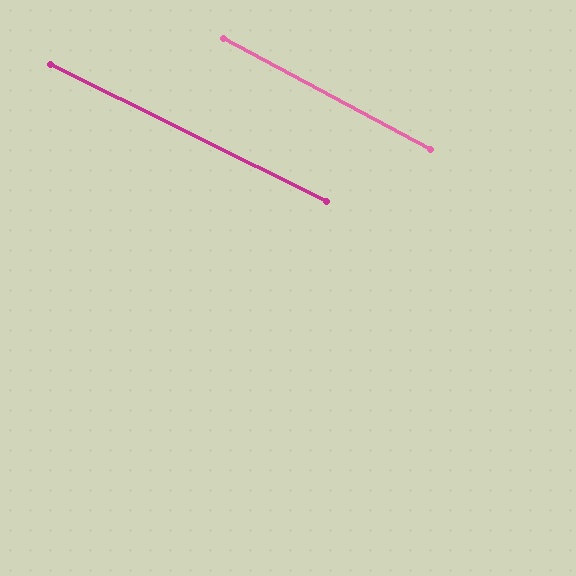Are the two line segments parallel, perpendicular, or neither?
Parallel — their directions differ by only 1.8°.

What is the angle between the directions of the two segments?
Approximately 2 degrees.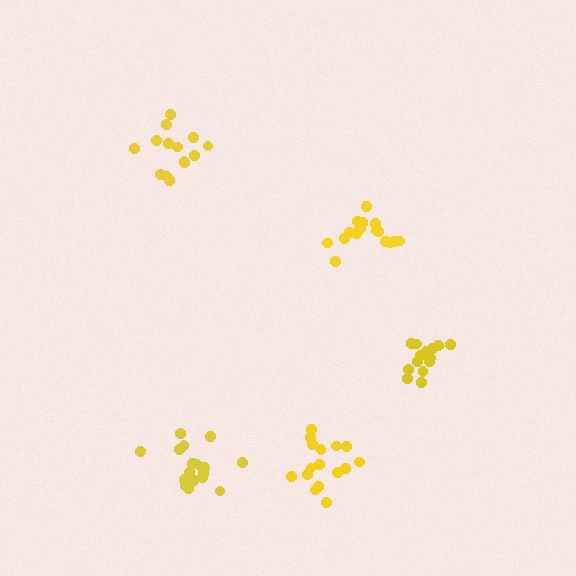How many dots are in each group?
Group 1: 18 dots, Group 2: 14 dots, Group 3: 16 dots, Group 4: 14 dots, Group 5: 16 dots (78 total).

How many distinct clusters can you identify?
There are 5 distinct clusters.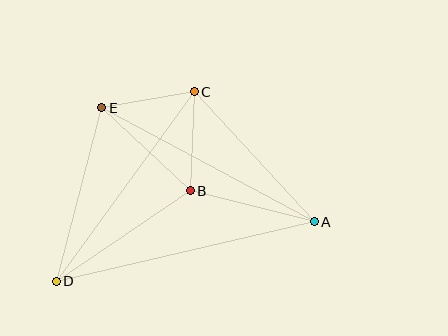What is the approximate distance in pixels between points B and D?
The distance between B and D is approximately 162 pixels.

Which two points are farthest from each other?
Points A and D are farthest from each other.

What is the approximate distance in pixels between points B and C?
The distance between B and C is approximately 99 pixels.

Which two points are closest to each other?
Points C and E are closest to each other.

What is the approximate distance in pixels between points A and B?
The distance between A and B is approximately 128 pixels.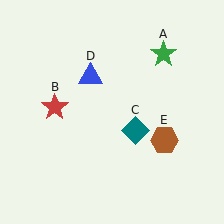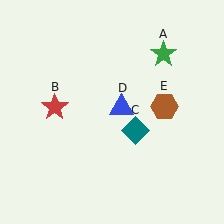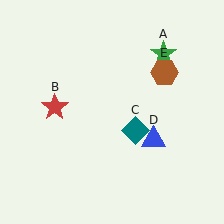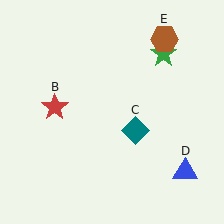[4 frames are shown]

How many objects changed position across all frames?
2 objects changed position: blue triangle (object D), brown hexagon (object E).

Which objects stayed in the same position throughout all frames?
Green star (object A) and red star (object B) and teal diamond (object C) remained stationary.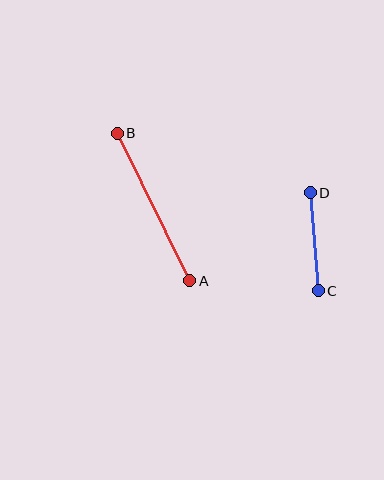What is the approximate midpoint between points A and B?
The midpoint is at approximately (153, 207) pixels.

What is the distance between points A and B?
The distance is approximately 164 pixels.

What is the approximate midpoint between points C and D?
The midpoint is at approximately (314, 242) pixels.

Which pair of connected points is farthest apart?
Points A and B are farthest apart.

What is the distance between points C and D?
The distance is approximately 99 pixels.